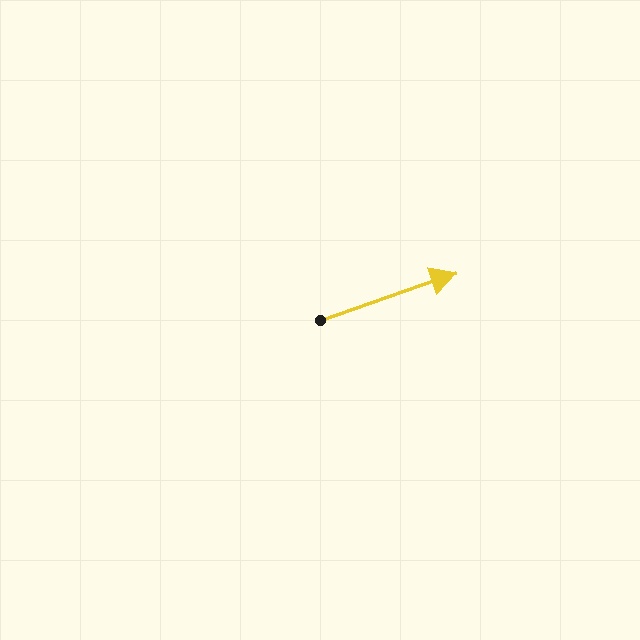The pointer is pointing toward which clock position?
Roughly 2 o'clock.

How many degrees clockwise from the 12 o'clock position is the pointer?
Approximately 71 degrees.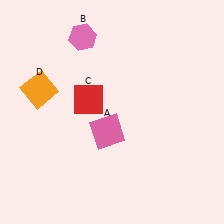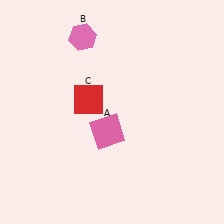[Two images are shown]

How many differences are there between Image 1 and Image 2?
There is 1 difference between the two images.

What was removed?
The orange square (D) was removed in Image 2.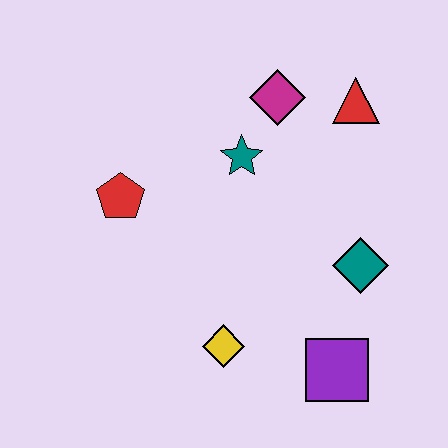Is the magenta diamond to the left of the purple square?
Yes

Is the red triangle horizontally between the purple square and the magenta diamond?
No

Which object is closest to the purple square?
The teal diamond is closest to the purple square.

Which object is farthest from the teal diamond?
The red pentagon is farthest from the teal diamond.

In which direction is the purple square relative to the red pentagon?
The purple square is to the right of the red pentagon.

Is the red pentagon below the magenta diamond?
Yes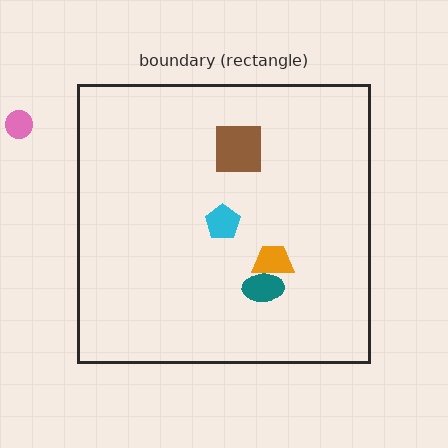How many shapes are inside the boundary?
4 inside, 1 outside.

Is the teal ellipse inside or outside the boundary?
Inside.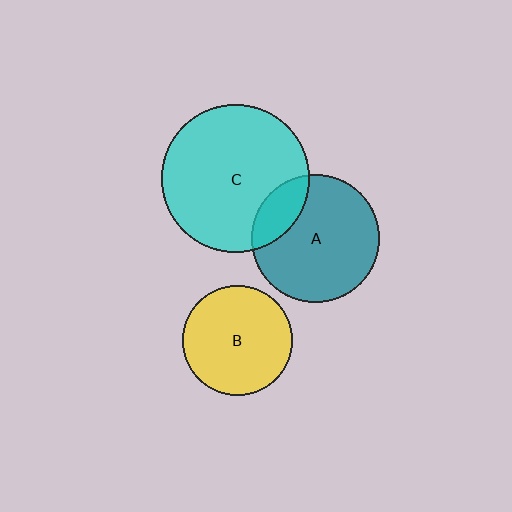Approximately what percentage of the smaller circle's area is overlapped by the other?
Approximately 20%.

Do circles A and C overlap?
Yes.